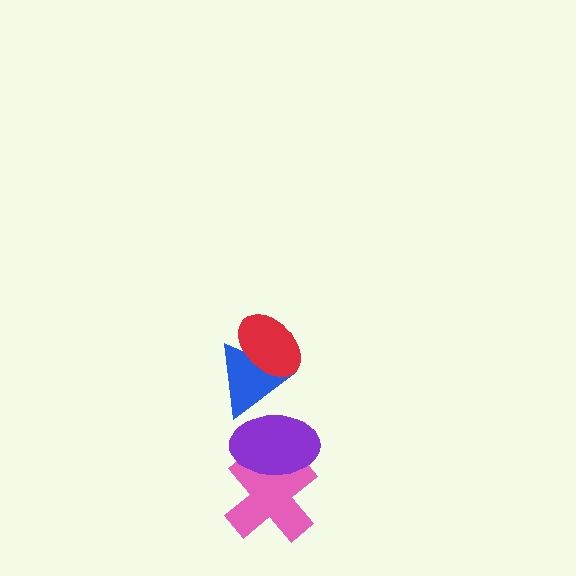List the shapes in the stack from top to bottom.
From top to bottom: the red ellipse, the blue triangle, the purple ellipse, the pink cross.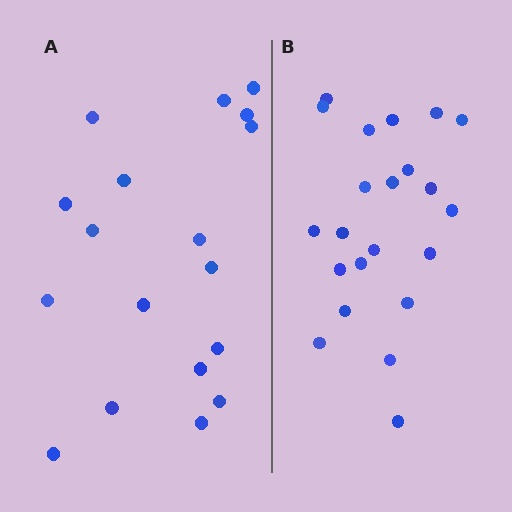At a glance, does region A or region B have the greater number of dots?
Region B (the right region) has more dots.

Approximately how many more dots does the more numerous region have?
Region B has about 4 more dots than region A.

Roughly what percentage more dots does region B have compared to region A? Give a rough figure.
About 20% more.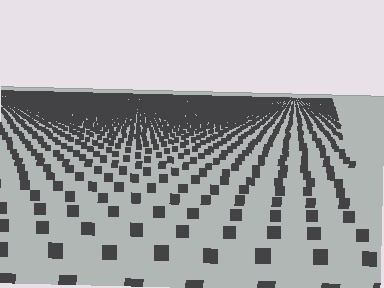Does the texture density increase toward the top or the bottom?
Density increases toward the top.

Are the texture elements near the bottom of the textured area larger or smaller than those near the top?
Larger. Near the bottom, elements are closer to the viewer and appear at a bigger on-screen size.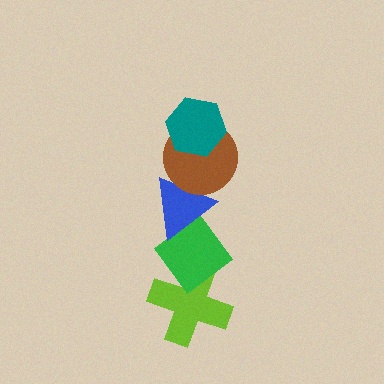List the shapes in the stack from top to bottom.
From top to bottom: the teal hexagon, the brown circle, the blue triangle, the green diamond, the lime cross.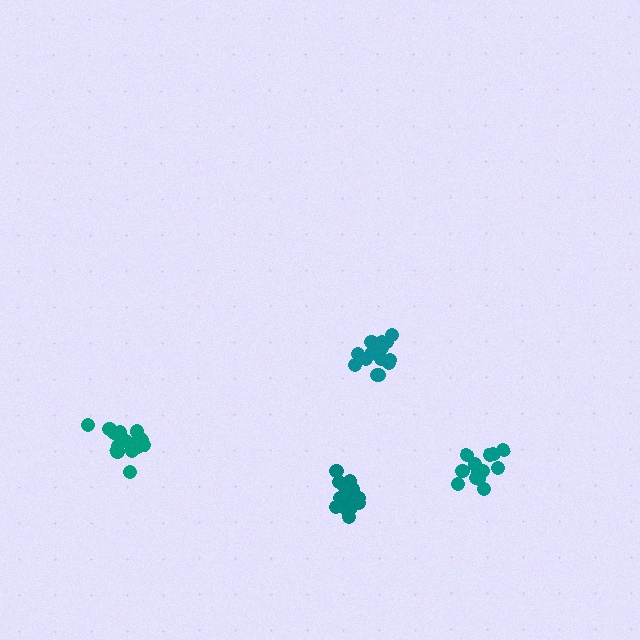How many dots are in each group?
Group 1: 13 dots, Group 2: 14 dots, Group 3: 17 dots, Group 4: 14 dots (58 total).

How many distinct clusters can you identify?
There are 4 distinct clusters.